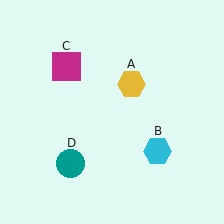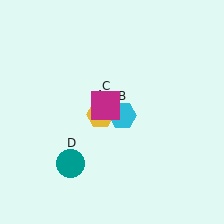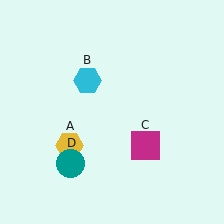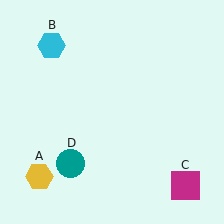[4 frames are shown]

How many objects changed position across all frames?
3 objects changed position: yellow hexagon (object A), cyan hexagon (object B), magenta square (object C).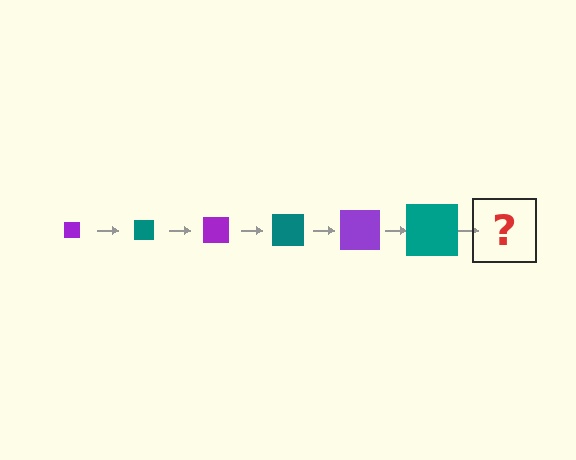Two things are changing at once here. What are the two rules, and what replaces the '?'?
The two rules are that the square grows larger each step and the color cycles through purple and teal. The '?' should be a purple square, larger than the previous one.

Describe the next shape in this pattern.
It should be a purple square, larger than the previous one.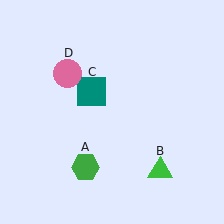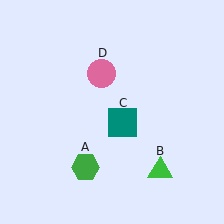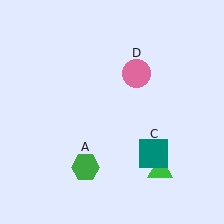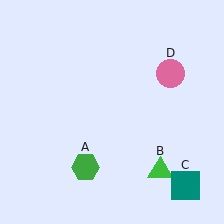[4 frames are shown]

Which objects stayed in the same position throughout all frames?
Green hexagon (object A) and green triangle (object B) remained stationary.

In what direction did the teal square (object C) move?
The teal square (object C) moved down and to the right.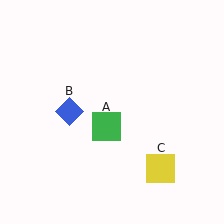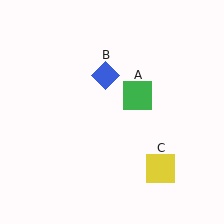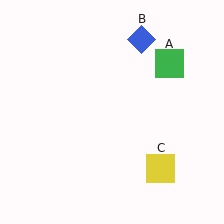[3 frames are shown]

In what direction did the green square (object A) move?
The green square (object A) moved up and to the right.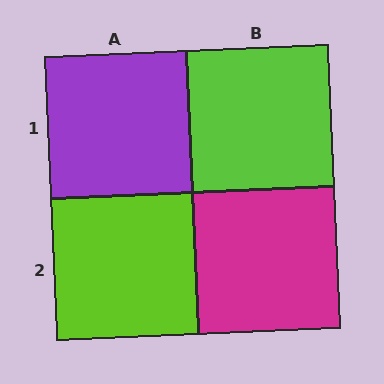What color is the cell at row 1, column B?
Lime.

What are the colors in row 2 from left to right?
Lime, magenta.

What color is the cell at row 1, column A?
Purple.